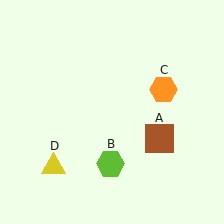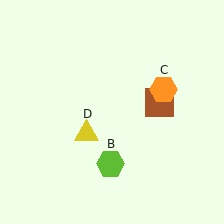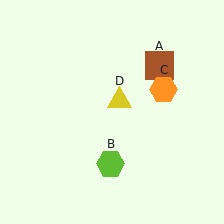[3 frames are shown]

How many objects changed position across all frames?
2 objects changed position: brown square (object A), yellow triangle (object D).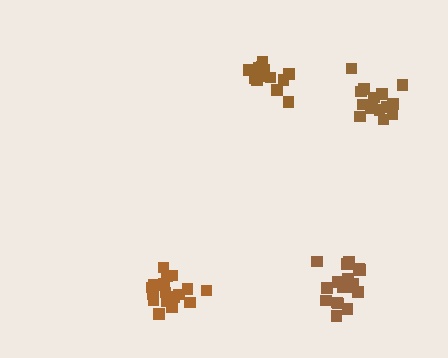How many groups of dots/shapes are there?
There are 4 groups.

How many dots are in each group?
Group 1: 15 dots, Group 2: 16 dots, Group 3: 18 dots, Group 4: 18 dots (67 total).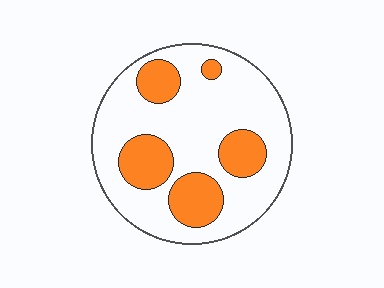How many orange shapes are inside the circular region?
5.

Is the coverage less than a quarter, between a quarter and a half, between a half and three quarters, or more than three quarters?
Between a quarter and a half.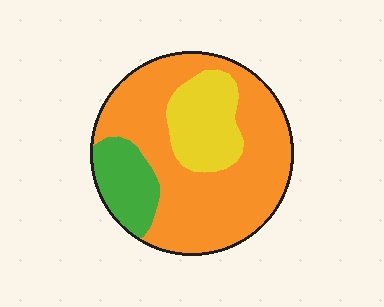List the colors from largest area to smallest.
From largest to smallest: orange, yellow, green.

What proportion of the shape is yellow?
Yellow takes up about one fifth (1/5) of the shape.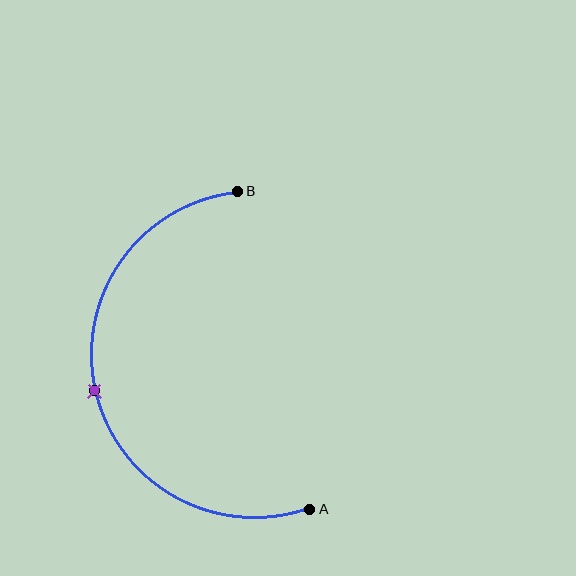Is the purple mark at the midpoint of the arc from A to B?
Yes. The purple mark lies on the arc at equal arc-length from both A and B — it is the arc midpoint.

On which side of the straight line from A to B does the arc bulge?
The arc bulges to the left of the straight line connecting A and B.